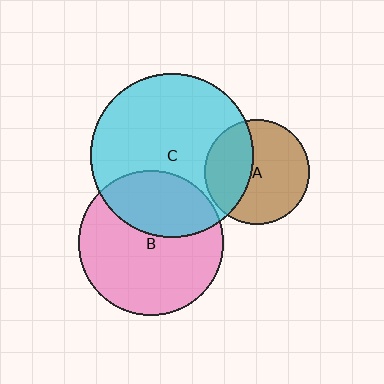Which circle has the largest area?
Circle C (cyan).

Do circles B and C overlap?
Yes.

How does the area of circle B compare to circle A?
Approximately 1.9 times.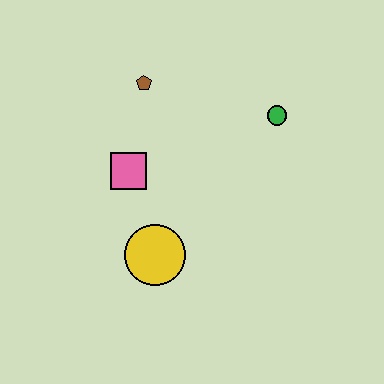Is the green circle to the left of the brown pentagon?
No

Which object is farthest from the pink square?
The green circle is farthest from the pink square.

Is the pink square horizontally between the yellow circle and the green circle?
No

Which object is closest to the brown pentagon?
The pink square is closest to the brown pentagon.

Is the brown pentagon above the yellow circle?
Yes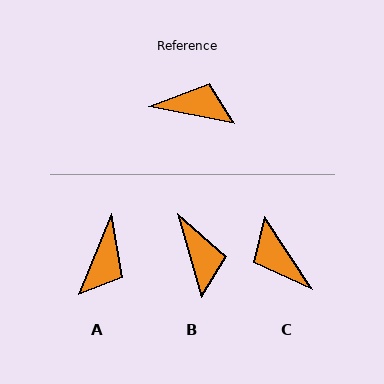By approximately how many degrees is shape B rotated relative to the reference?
Approximately 62 degrees clockwise.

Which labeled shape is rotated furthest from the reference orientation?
C, about 135 degrees away.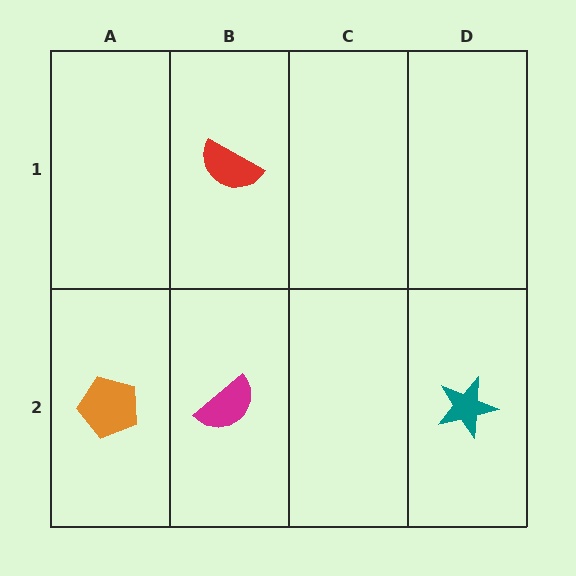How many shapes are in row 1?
1 shape.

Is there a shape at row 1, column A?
No, that cell is empty.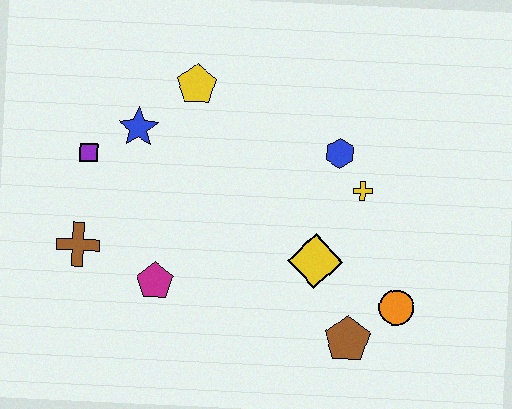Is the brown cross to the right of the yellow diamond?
No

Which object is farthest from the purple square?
The orange circle is farthest from the purple square.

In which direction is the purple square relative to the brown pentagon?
The purple square is to the left of the brown pentagon.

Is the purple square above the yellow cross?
Yes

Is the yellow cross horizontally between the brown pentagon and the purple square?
No